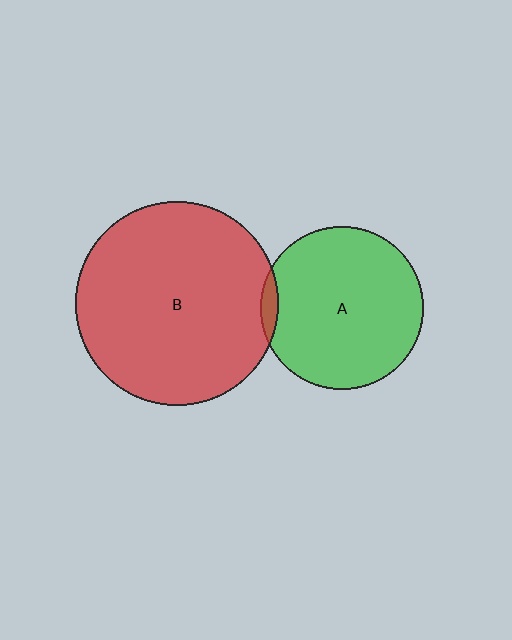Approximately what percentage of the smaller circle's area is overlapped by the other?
Approximately 5%.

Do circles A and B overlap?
Yes.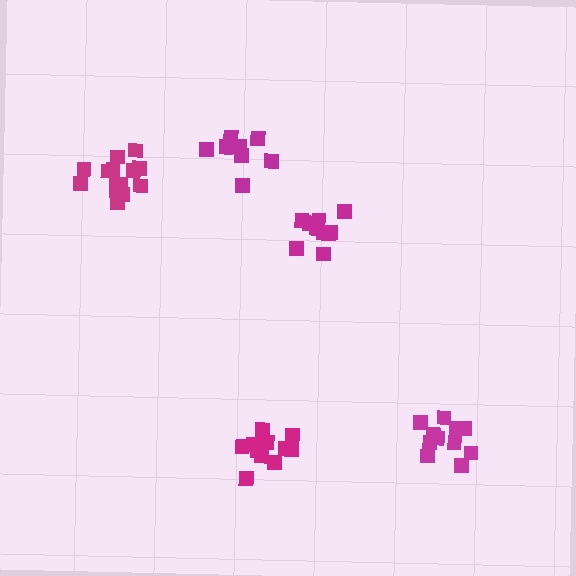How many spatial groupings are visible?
There are 5 spatial groupings.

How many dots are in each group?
Group 1: 14 dots, Group 2: 11 dots, Group 3: 12 dots, Group 4: 8 dots, Group 5: 11 dots (56 total).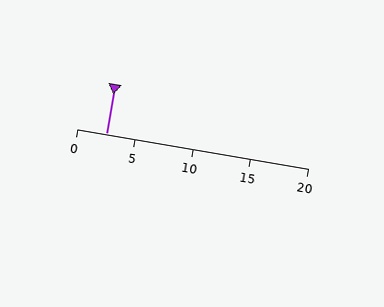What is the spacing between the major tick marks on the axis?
The major ticks are spaced 5 apart.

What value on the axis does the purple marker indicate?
The marker indicates approximately 2.5.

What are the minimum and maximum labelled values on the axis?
The axis runs from 0 to 20.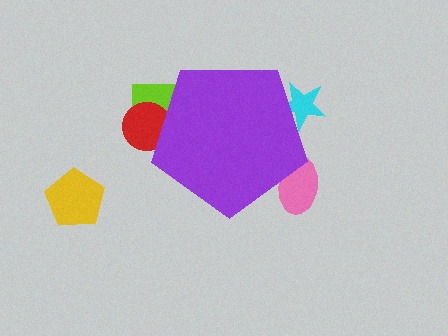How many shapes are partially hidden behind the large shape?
4 shapes are partially hidden.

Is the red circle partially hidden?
Yes, the red circle is partially hidden behind the purple pentagon.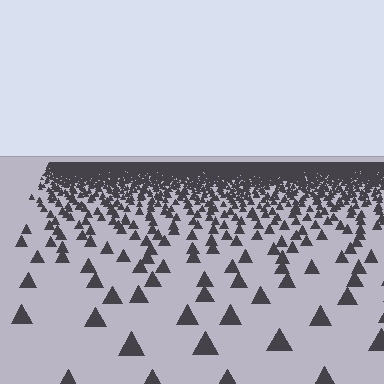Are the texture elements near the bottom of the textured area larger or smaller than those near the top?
Larger. Near the bottom, elements are closer to the viewer and appear at a bigger on-screen size.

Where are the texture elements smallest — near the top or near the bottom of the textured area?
Near the top.